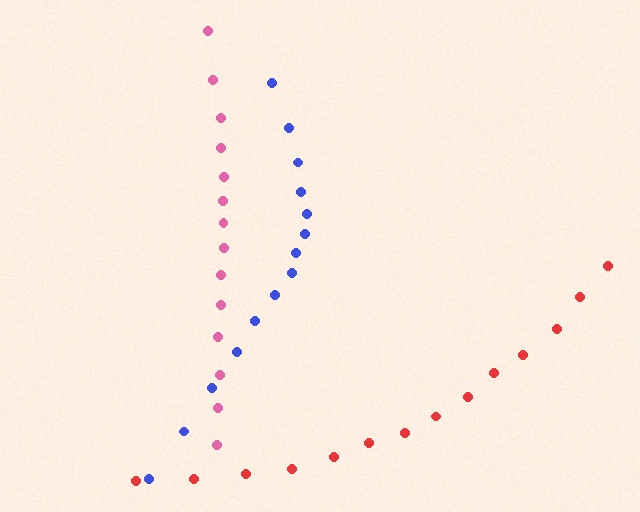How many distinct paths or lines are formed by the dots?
There are 3 distinct paths.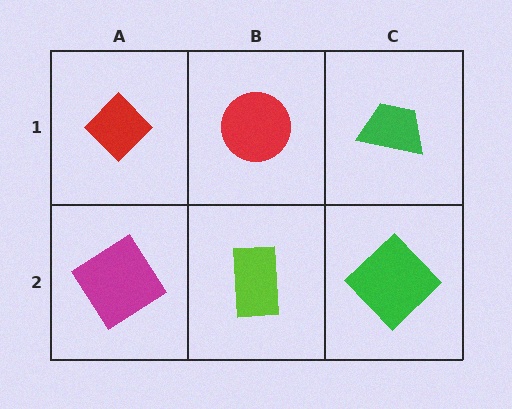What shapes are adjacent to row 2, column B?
A red circle (row 1, column B), a magenta diamond (row 2, column A), a green diamond (row 2, column C).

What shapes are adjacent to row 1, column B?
A lime rectangle (row 2, column B), a red diamond (row 1, column A), a green trapezoid (row 1, column C).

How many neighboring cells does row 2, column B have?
3.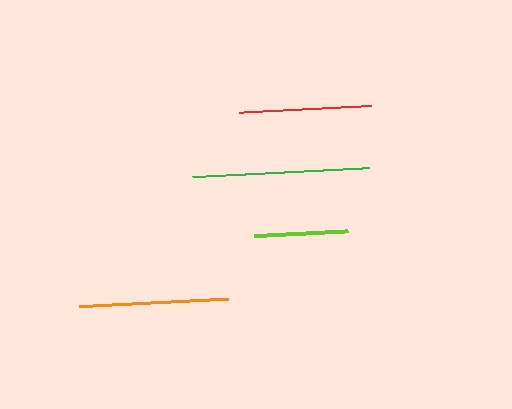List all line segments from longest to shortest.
From longest to shortest: green, orange, red, lime.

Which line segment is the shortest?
The lime line is the shortest at approximately 94 pixels.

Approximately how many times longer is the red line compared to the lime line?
The red line is approximately 1.4 times the length of the lime line.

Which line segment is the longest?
The green line is the longest at approximately 177 pixels.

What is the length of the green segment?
The green segment is approximately 177 pixels long.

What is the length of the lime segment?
The lime segment is approximately 94 pixels long.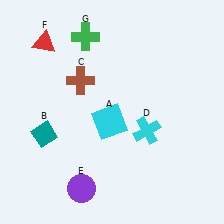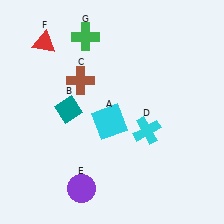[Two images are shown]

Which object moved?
The teal diamond (B) moved up.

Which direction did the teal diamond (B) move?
The teal diamond (B) moved up.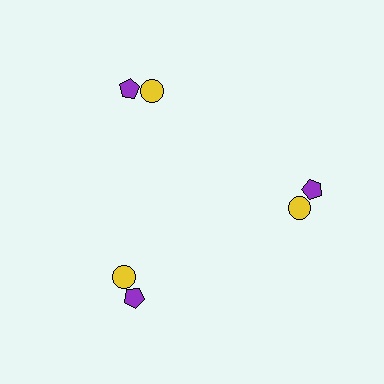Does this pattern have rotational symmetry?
Yes, this pattern has 3-fold rotational symmetry. It looks the same after rotating 120 degrees around the center.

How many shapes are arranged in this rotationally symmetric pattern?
There are 6 shapes, arranged in 3 groups of 2.